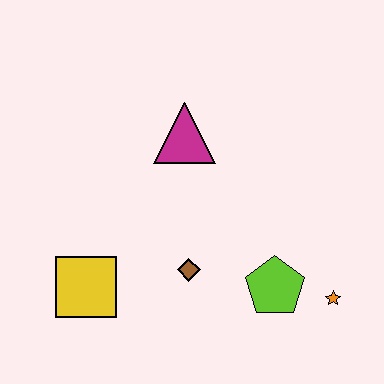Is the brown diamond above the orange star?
Yes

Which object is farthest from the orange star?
The yellow square is farthest from the orange star.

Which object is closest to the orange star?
The lime pentagon is closest to the orange star.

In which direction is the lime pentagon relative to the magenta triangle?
The lime pentagon is below the magenta triangle.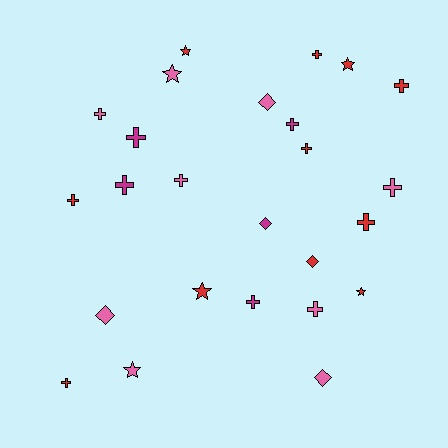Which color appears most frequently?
Red, with 11 objects.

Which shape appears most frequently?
Cross, with 14 objects.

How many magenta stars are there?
There are no magenta stars.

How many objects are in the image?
There are 25 objects.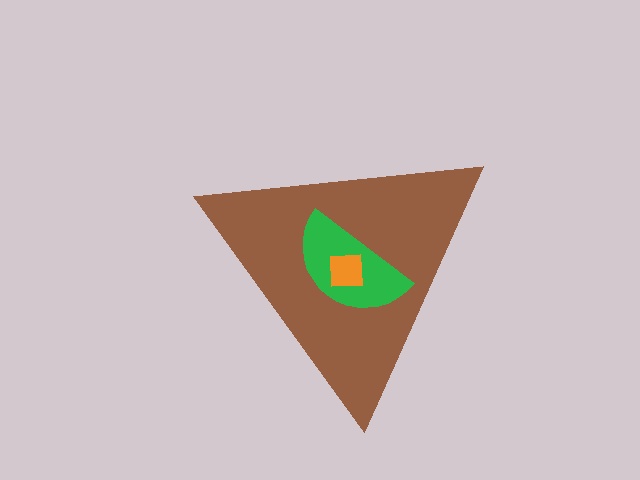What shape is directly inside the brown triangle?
The green semicircle.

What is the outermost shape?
The brown triangle.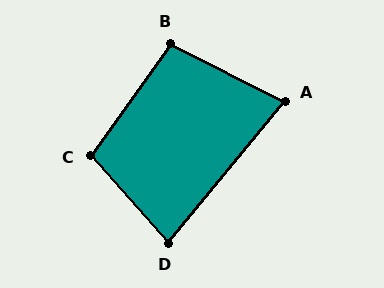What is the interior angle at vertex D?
Approximately 81 degrees (acute).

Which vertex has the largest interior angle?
C, at approximately 103 degrees.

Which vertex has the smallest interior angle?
A, at approximately 77 degrees.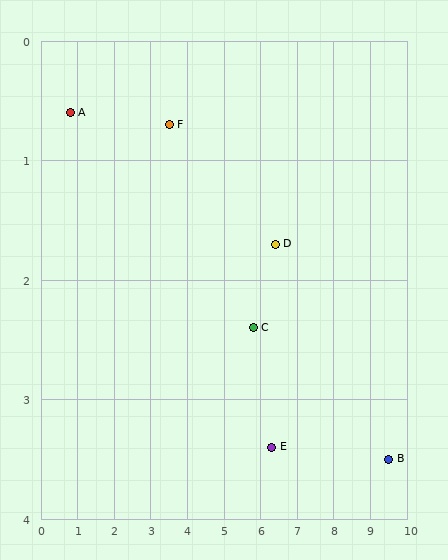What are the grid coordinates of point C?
Point C is at approximately (5.8, 2.4).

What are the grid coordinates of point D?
Point D is at approximately (6.4, 1.7).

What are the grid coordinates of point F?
Point F is at approximately (3.5, 0.7).